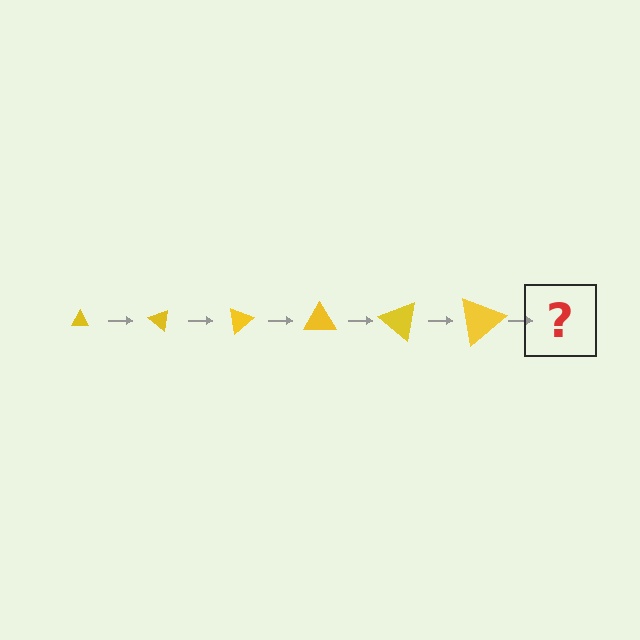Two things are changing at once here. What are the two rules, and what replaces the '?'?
The two rules are that the triangle grows larger each step and it rotates 40 degrees each step. The '?' should be a triangle, larger than the previous one and rotated 240 degrees from the start.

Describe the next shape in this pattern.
It should be a triangle, larger than the previous one and rotated 240 degrees from the start.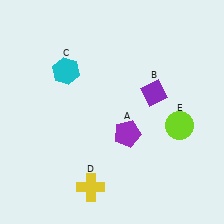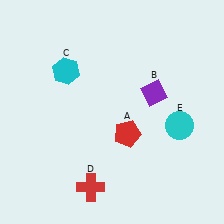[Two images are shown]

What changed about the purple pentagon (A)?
In Image 1, A is purple. In Image 2, it changed to red.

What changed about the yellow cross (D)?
In Image 1, D is yellow. In Image 2, it changed to red.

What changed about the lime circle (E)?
In Image 1, E is lime. In Image 2, it changed to cyan.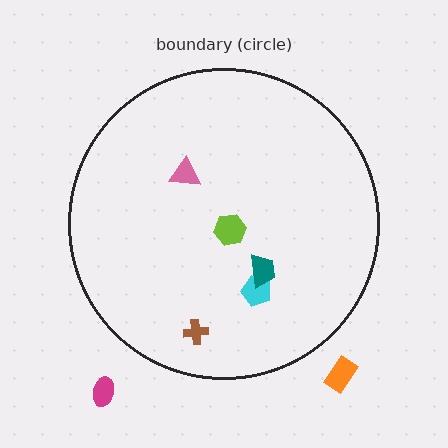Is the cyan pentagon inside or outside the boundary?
Inside.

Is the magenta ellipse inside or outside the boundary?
Outside.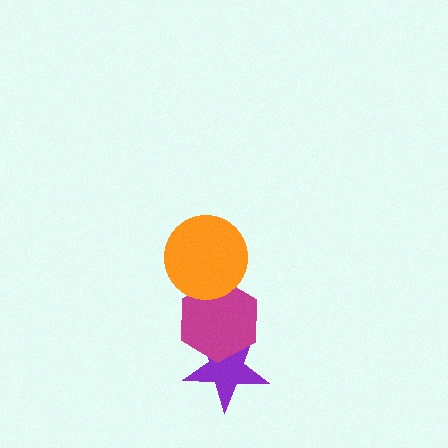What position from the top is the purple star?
The purple star is 3rd from the top.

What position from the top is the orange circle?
The orange circle is 1st from the top.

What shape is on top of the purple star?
The magenta hexagon is on top of the purple star.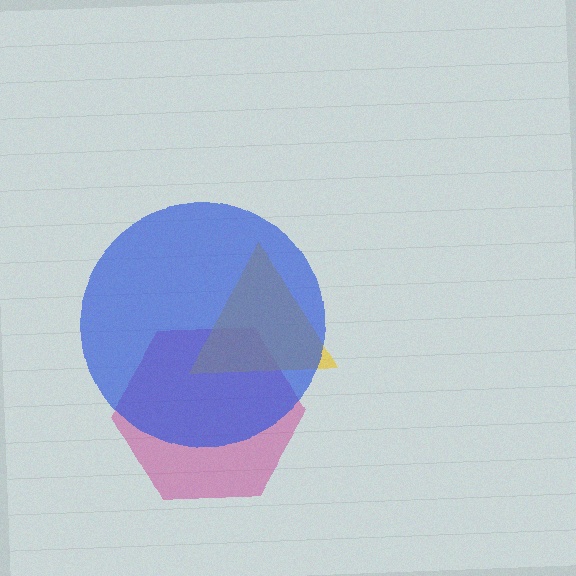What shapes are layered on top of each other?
The layered shapes are: a magenta hexagon, a yellow triangle, a blue circle.